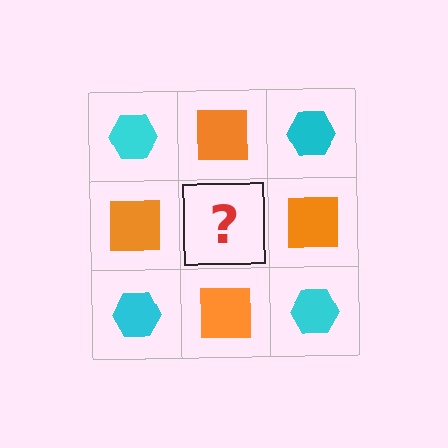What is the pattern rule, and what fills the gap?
The rule is that it alternates cyan hexagon and orange square in a checkerboard pattern. The gap should be filled with a cyan hexagon.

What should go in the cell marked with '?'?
The missing cell should contain a cyan hexagon.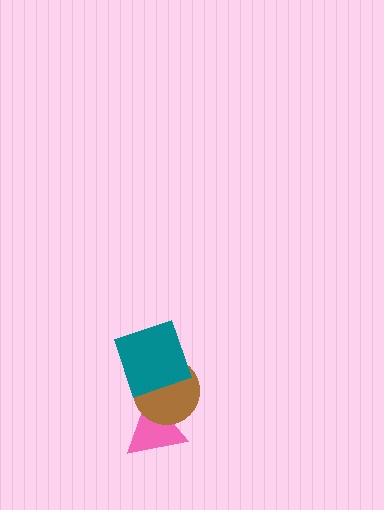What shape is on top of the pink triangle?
The brown circle is on top of the pink triangle.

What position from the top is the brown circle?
The brown circle is 2nd from the top.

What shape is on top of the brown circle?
The teal square is on top of the brown circle.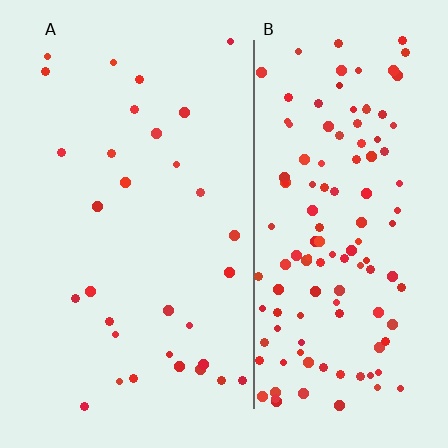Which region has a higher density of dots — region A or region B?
B (the right).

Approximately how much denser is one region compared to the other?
Approximately 4.1× — region B over region A.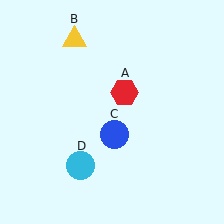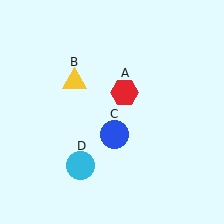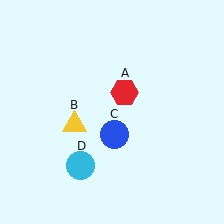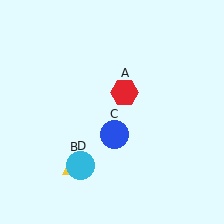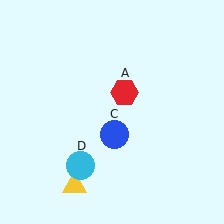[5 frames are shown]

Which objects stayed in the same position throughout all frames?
Red hexagon (object A) and blue circle (object C) and cyan circle (object D) remained stationary.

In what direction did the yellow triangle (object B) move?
The yellow triangle (object B) moved down.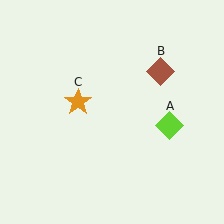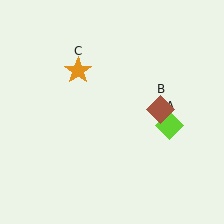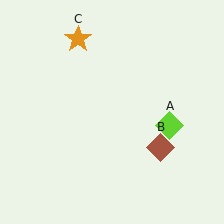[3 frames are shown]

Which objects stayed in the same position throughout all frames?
Lime diamond (object A) remained stationary.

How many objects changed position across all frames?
2 objects changed position: brown diamond (object B), orange star (object C).